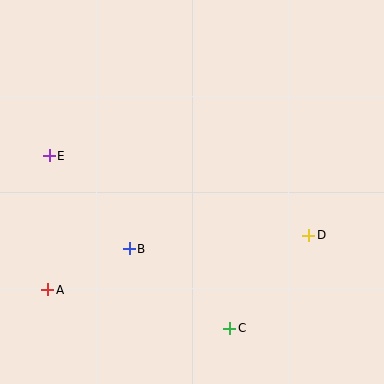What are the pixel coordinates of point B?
Point B is at (129, 249).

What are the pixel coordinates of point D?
Point D is at (309, 235).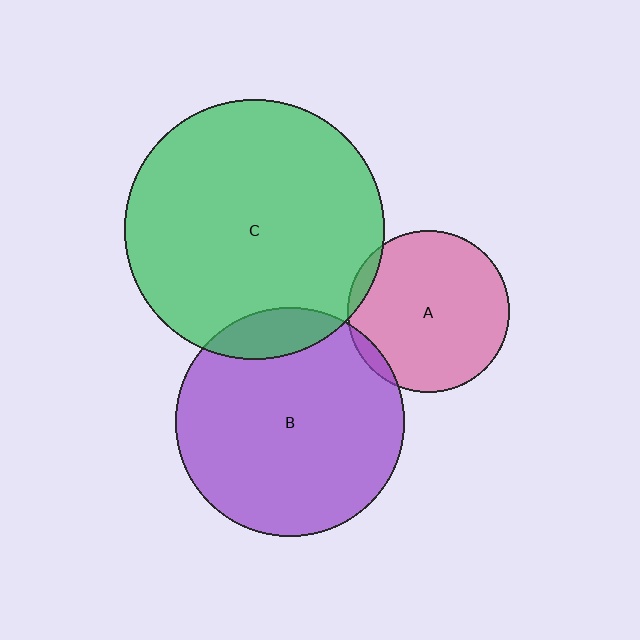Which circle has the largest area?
Circle C (green).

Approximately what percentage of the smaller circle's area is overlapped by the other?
Approximately 5%.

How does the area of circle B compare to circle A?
Approximately 2.0 times.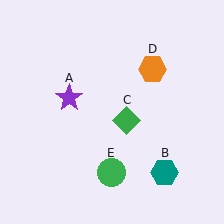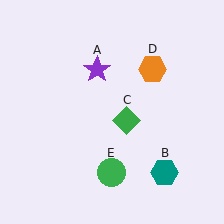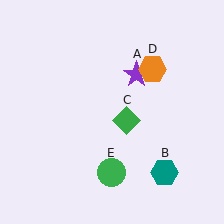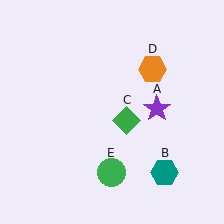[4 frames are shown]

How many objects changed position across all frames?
1 object changed position: purple star (object A).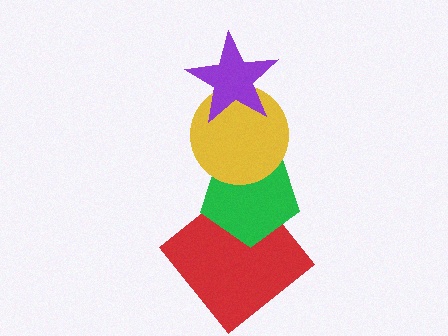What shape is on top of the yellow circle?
The purple star is on top of the yellow circle.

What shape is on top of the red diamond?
The green pentagon is on top of the red diamond.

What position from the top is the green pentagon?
The green pentagon is 3rd from the top.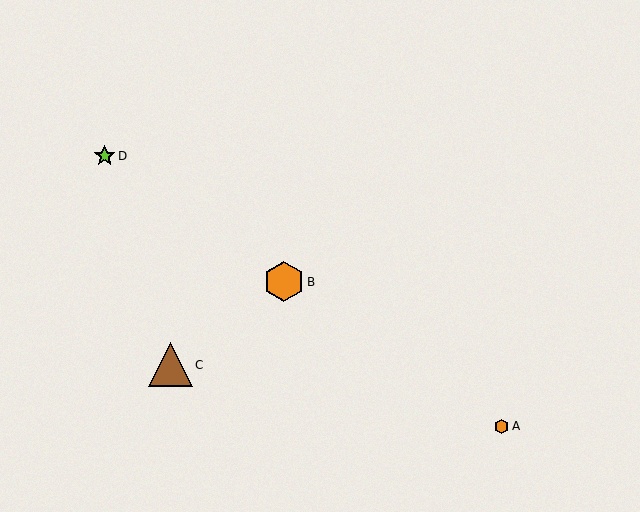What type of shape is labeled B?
Shape B is an orange hexagon.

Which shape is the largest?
The brown triangle (labeled C) is the largest.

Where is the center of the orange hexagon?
The center of the orange hexagon is at (502, 426).